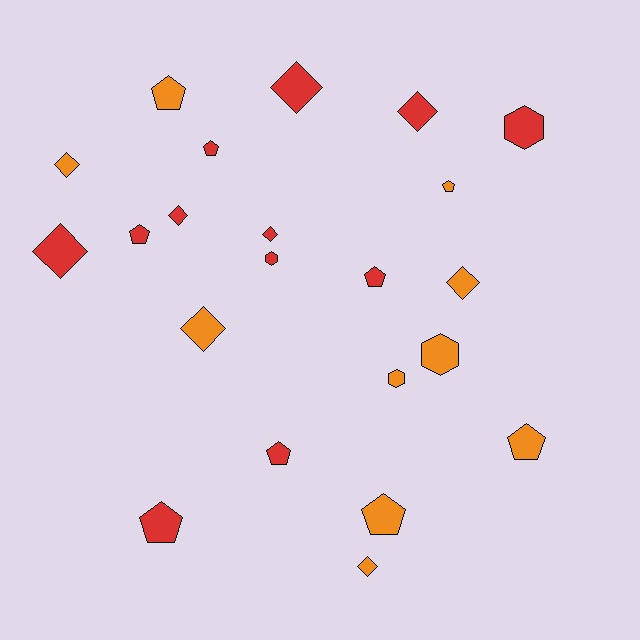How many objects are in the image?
There are 22 objects.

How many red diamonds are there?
There are 5 red diamonds.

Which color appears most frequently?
Red, with 12 objects.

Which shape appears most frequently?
Pentagon, with 9 objects.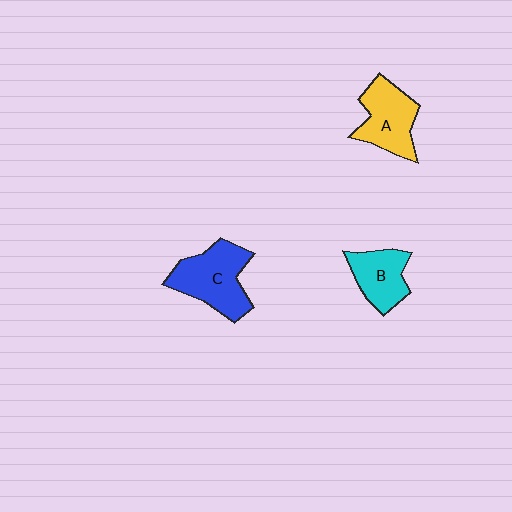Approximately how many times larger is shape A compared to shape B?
Approximately 1.2 times.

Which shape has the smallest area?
Shape B (cyan).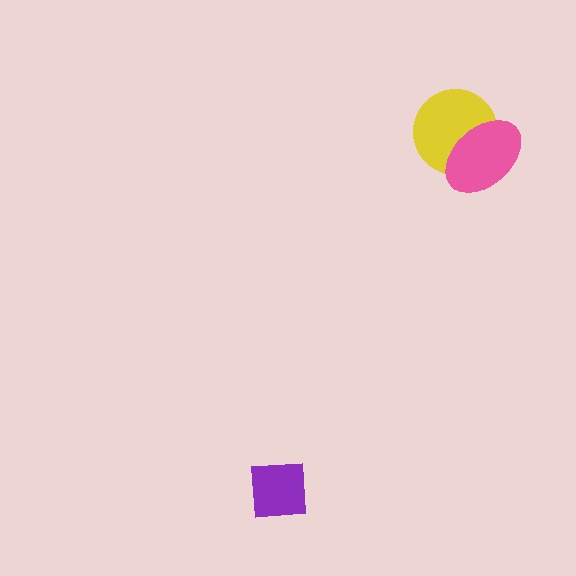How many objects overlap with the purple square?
0 objects overlap with the purple square.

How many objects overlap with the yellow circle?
1 object overlaps with the yellow circle.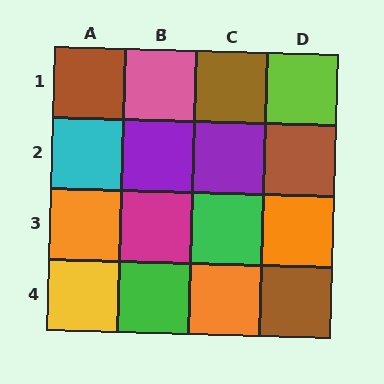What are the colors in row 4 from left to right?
Yellow, green, orange, brown.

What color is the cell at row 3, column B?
Magenta.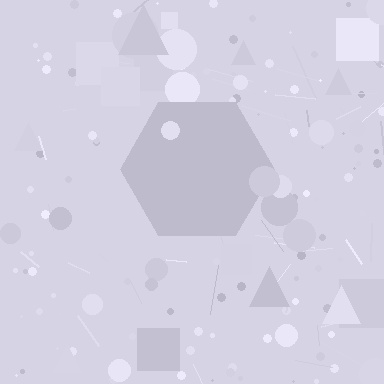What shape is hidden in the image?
A hexagon is hidden in the image.